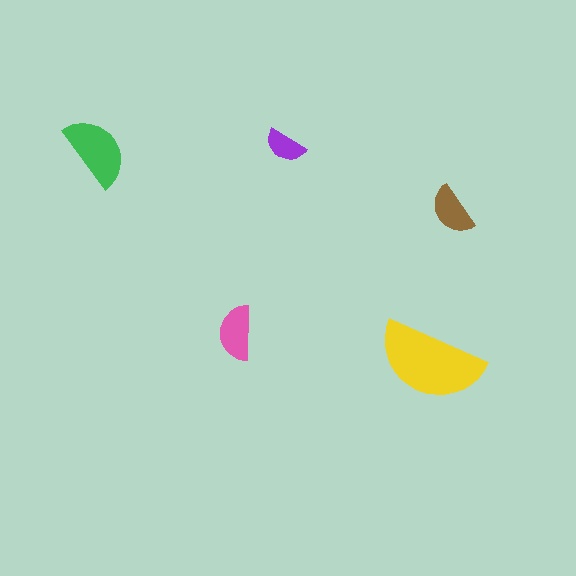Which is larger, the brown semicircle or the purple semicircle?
The brown one.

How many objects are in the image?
There are 5 objects in the image.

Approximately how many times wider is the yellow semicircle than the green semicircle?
About 1.5 times wider.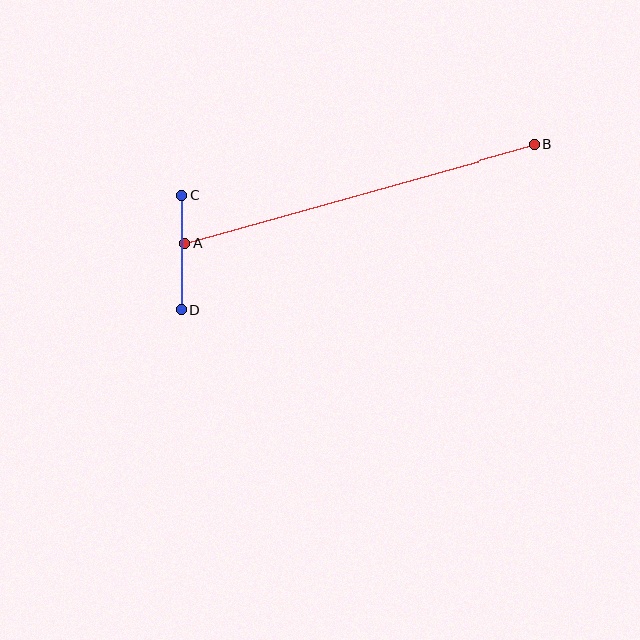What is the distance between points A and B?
The distance is approximately 364 pixels.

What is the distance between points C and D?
The distance is approximately 114 pixels.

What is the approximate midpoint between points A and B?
The midpoint is at approximately (360, 194) pixels.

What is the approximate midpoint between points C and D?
The midpoint is at approximately (181, 253) pixels.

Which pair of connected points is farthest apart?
Points A and B are farthest apart.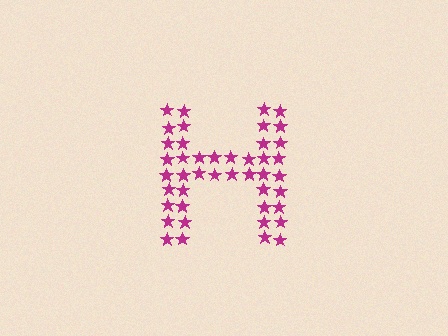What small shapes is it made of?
It is made of small stars.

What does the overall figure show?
The overall figure shows the letter H.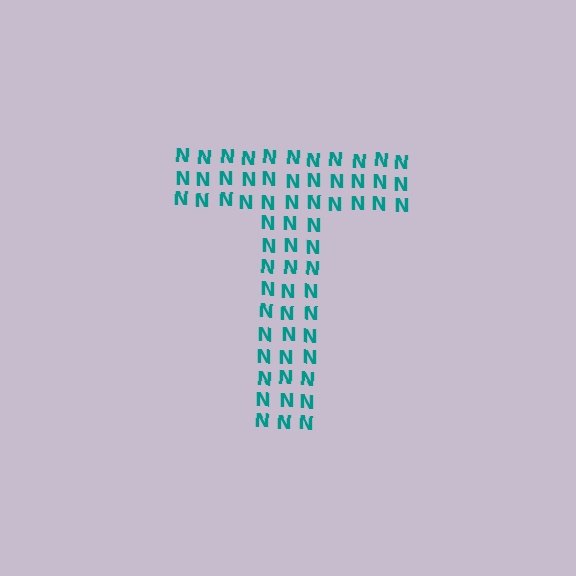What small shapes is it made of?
It is made of small letter N's.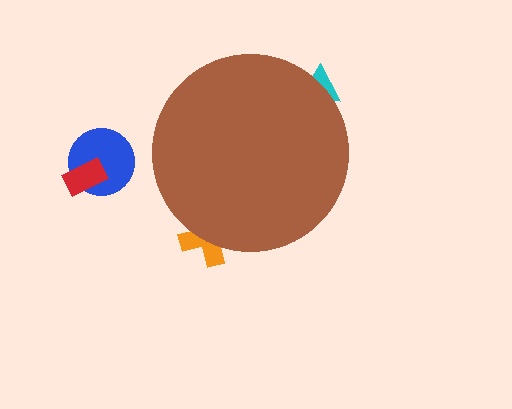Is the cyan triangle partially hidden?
Yes, the cyan triangle is partially hidden behind the brown circle.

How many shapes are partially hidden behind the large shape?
2 shapes are partially hidden.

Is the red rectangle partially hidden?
No, the red rectangle is fully visible.